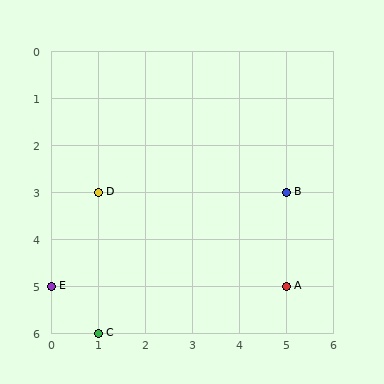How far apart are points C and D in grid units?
Points C and D are 3 rows apart.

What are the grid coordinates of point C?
Point C is at grid coordinates (1, 6).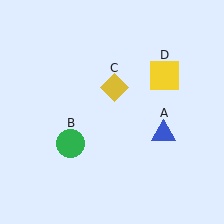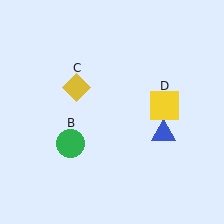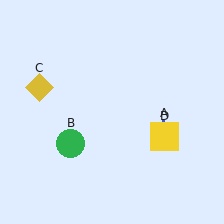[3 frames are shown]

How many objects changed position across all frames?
2 objects changed position: yellow diamond (object C), yellow square (object D).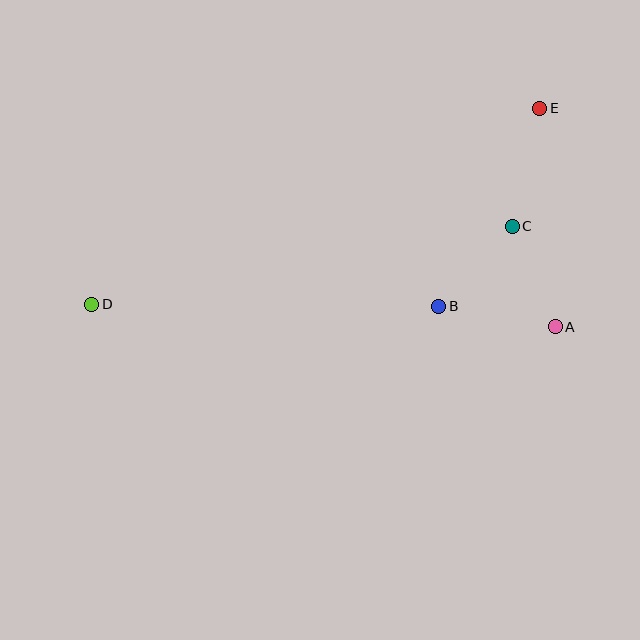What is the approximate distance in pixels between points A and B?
The distance between A and B is approximately 118 pixels.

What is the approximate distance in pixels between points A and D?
The distance between A and D is approximately 464 pixels.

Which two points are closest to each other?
Points B and C are closest to each other.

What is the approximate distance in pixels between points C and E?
The distance between C and E is approximately 121 pixels.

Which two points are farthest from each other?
Points D and E are farthest from each other.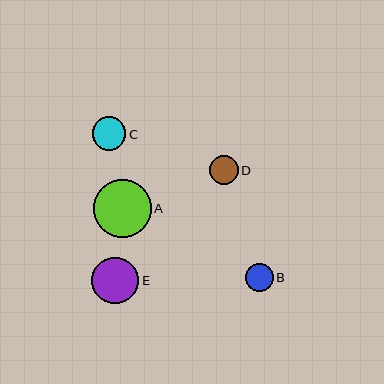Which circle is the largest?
Circle A is the largest with a size of approximately 58 pixels.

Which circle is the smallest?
Circle B is the smallest with a size of approximately 28 pixels.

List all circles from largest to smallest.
From largest to smallest: A, E, C, D, B.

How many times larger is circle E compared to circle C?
Circle E is approximately 1.4 times the size of circle C.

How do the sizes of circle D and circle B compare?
Circle D and circle B are approximately the same size.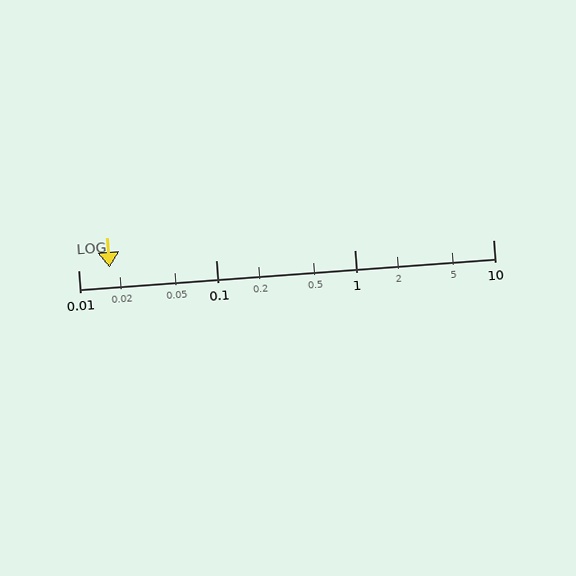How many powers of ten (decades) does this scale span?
The scale spans 3 decades, from 0.01 to 10.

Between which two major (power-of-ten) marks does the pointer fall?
The pointer is between 0.01 and 0.1.